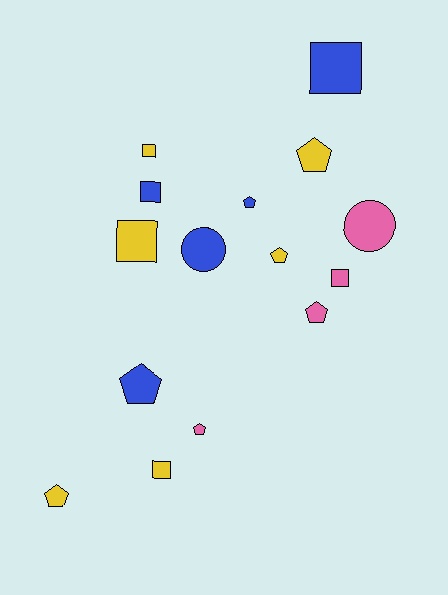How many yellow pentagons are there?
There are 3 yellow pentagons.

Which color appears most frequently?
Yellow, with 6 objects.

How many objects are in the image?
There are 15 objects.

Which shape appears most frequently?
Pentagon, with 7 objects.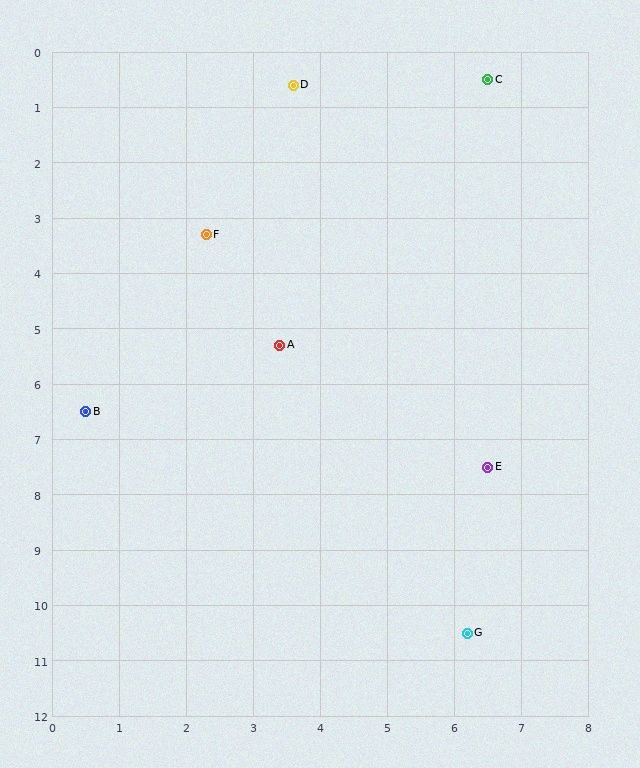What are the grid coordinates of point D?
Point D is at approximately (3.6, 0.6).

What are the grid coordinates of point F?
Point F is at approximately (2.3, 3.3).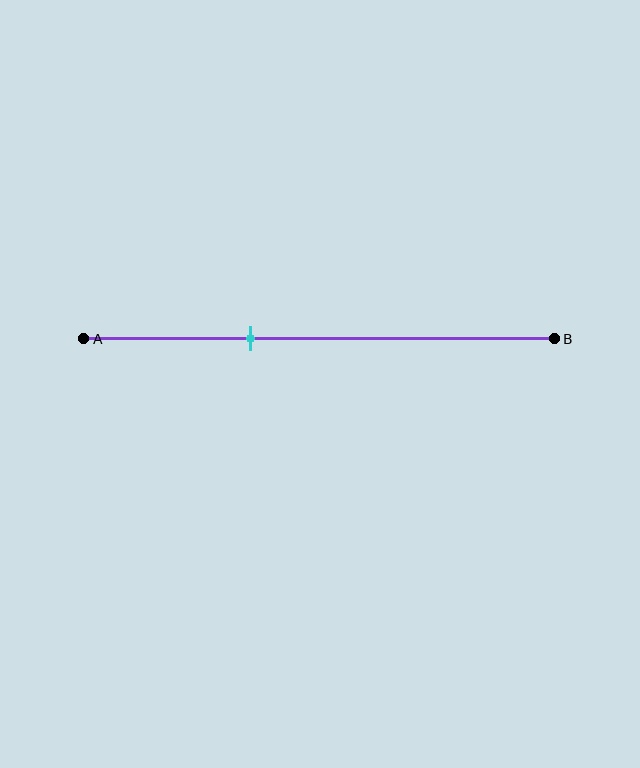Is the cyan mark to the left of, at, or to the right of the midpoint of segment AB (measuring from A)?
The cyan mark is to the left of the midpoint of segment AB.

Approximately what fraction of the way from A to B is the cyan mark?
The cyan mark is approximately 35% of the way from A to B.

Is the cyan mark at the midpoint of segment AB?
No, the mark is at about 35% from A, not at the 50% midpoint.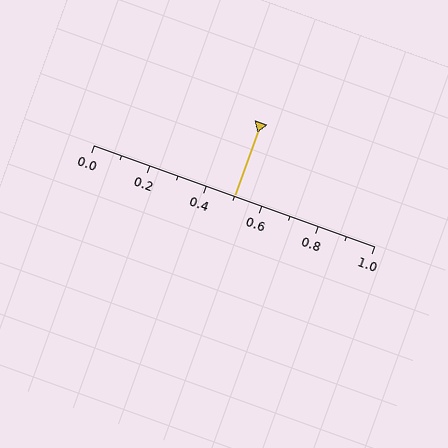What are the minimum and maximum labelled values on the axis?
The axis runs from 0.0 to 1.0.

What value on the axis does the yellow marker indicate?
The marker indicates approximately 0.5.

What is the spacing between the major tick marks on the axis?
The major ticks are spaced 0.2 apart.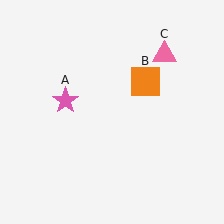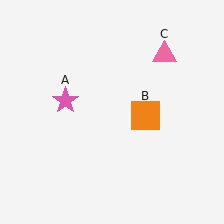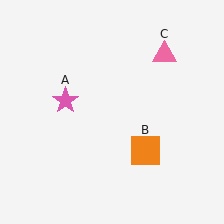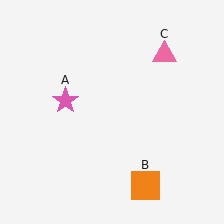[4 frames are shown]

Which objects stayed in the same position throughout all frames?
Pink star (object A) and pink triangle (object C) remained stationary.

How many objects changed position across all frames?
1 object changed position: orange square (object B).